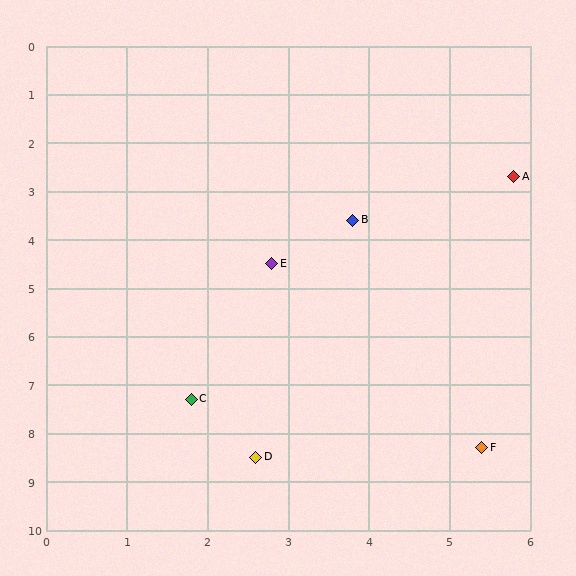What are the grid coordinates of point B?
Point B is at approximately (3.8, 3.6).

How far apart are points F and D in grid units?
Points F and D are about 2.8 grid units apart.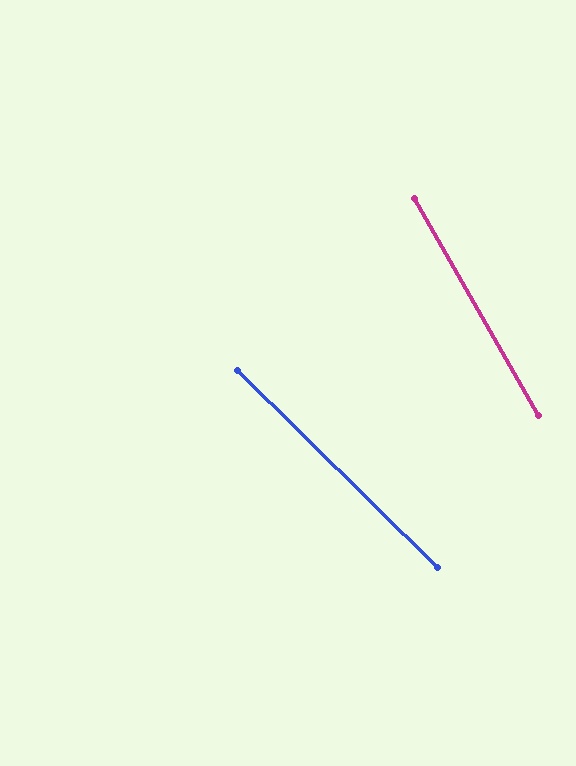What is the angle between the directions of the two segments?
Approximately 16 degrees.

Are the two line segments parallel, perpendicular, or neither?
Neither parallel nor perpendicular — they differ by about 16°.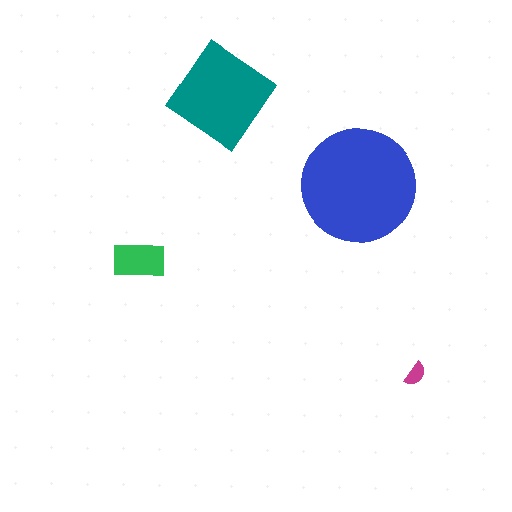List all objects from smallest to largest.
The magenta semicircle, the green rectangle, the teal diamond, the blue circle.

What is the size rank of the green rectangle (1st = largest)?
3rd.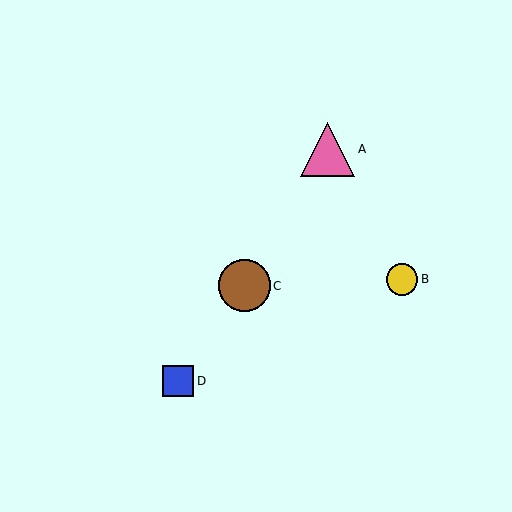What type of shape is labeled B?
Shape B is a yellow circle.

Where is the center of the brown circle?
The center of the brown circle is at (245, 286).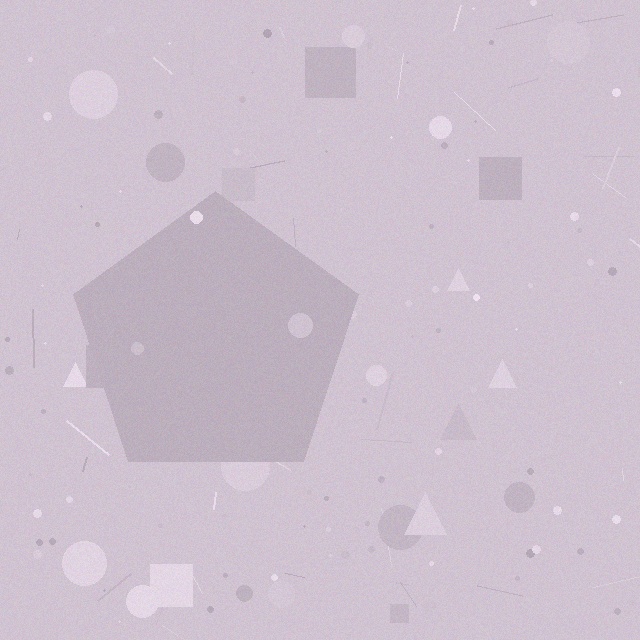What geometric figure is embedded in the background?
A pentagon is embedded in the background.